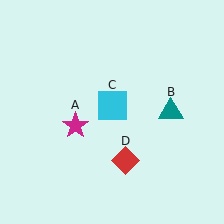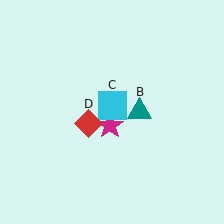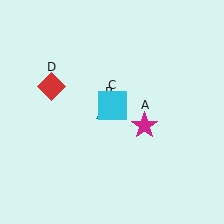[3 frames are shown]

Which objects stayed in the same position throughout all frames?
Cyan square (object C) remained stationary.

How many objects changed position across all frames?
3 objects changed position: magenta star (object A), teal triangle (object B), red diamond (object D).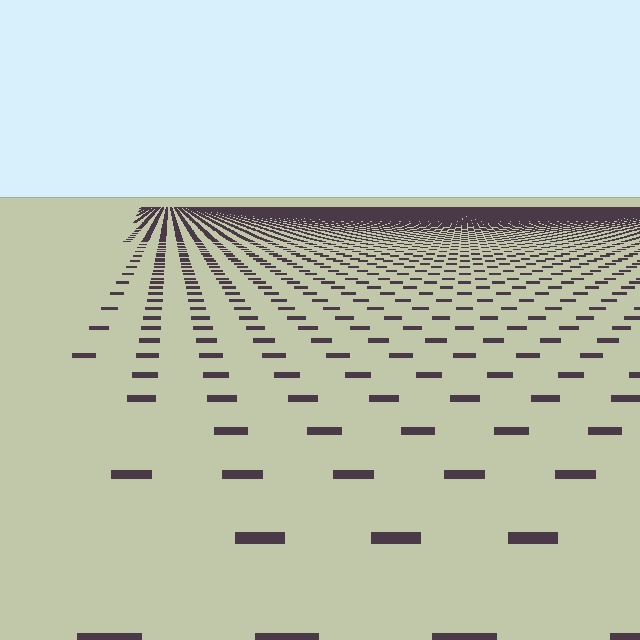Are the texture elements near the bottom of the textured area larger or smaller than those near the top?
Larger. Near the bottom, elements are closer to the viewer and appear at a bigger on-screen size.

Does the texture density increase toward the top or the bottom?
Density increases toward the top.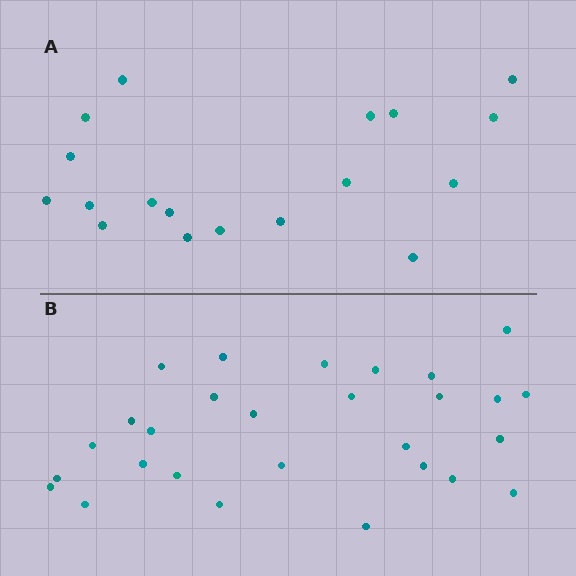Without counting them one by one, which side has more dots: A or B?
Region B (the bottom region) has more dots.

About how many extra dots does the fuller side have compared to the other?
Region B has roughly 10 or so more dots than region A.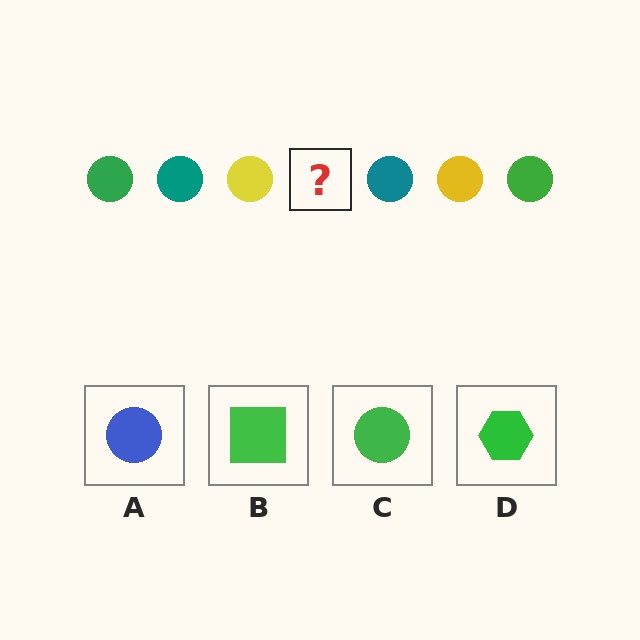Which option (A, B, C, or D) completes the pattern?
C.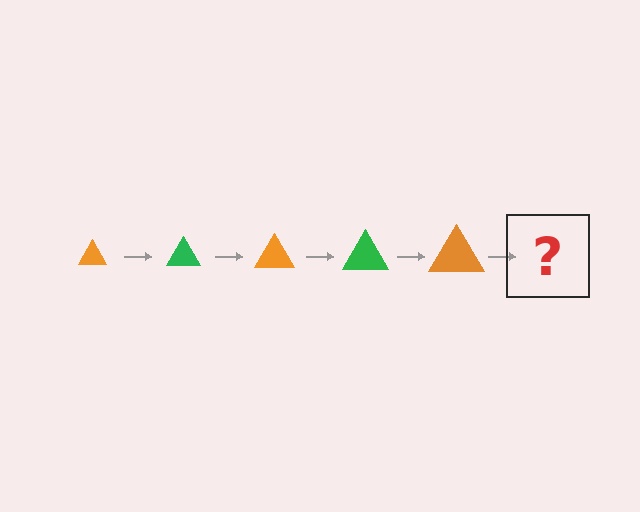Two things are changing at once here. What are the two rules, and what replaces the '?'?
The two rules are that the triangle grows larger each step and the color cycles through orange and green. The '?' should be a green triangle, larger than the previous one.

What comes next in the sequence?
The next element should be a green triangle, larger than the previous one.